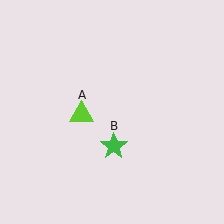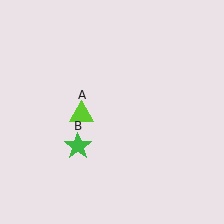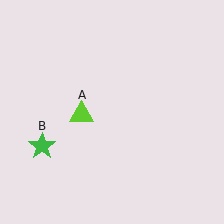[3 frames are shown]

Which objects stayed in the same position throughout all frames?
Lime triangle (object A) remained stationary.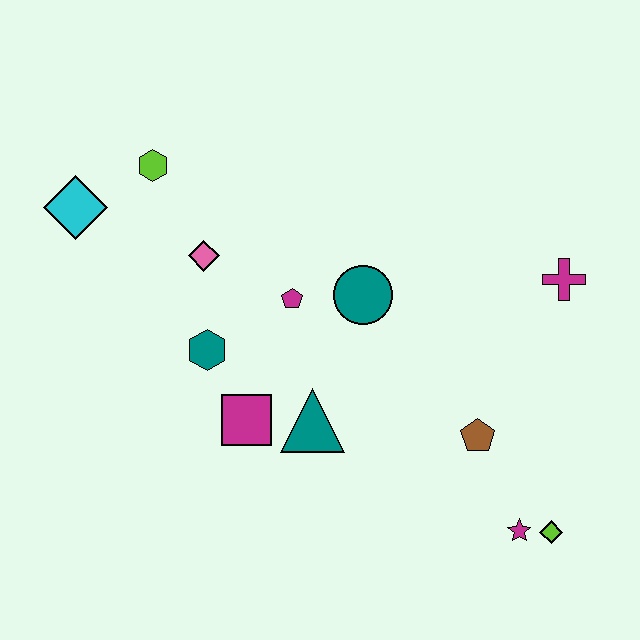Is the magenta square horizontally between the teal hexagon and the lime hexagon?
No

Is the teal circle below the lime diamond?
No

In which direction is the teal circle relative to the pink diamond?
The teal circle is to the right of the pink diamond.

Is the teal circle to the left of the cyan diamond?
No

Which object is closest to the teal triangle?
The magenta square is closest to the teal triangle.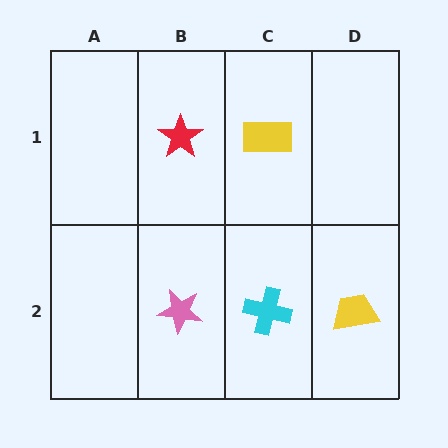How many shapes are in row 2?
3 shapes.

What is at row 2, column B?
A pink star.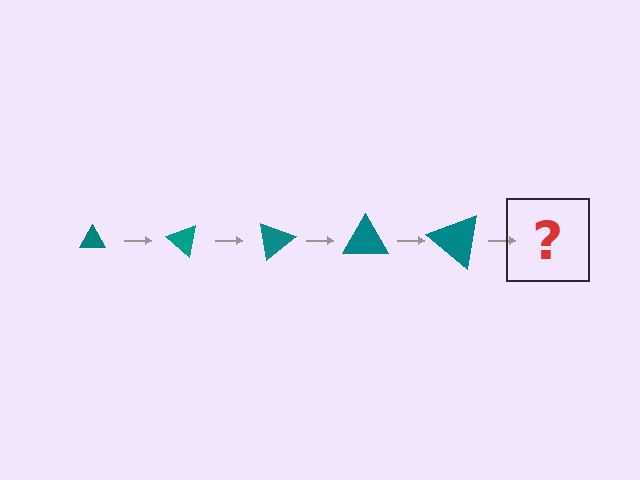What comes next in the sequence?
The next element should be a triangle, larger than the previous one and rotated 200 degrees from the start.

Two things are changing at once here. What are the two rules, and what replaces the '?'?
The two rules are that the triangle grows larger each step and it rotates 40 degrees each step. The '?' should be a triangle, larger than the previous one and rotated 200 degrees from the start.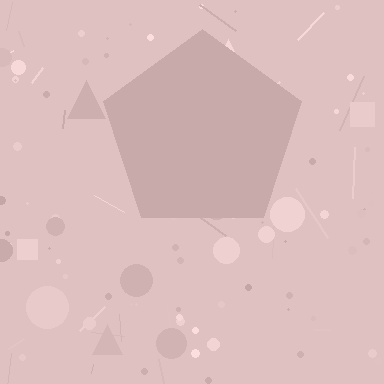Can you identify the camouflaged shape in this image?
The camouflaged shape is a pentagon.